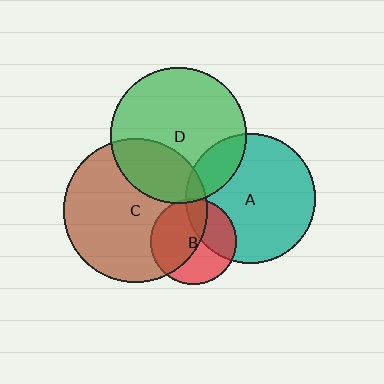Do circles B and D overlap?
Yes.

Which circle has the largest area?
Circle C (brown).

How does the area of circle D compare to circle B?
Approximately 2.5 times.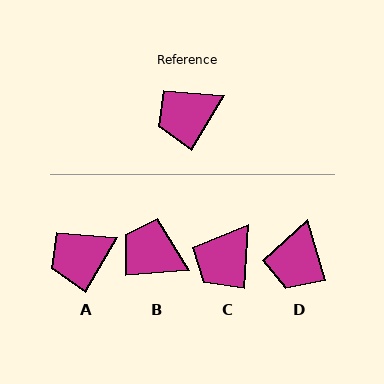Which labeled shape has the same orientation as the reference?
A.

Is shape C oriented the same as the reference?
No, it is off by about 27 degrees.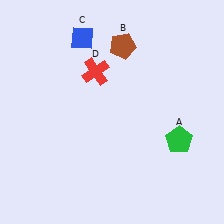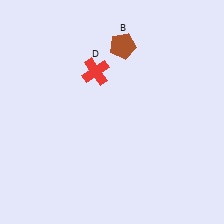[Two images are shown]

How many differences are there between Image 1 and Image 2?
There are 2 differences between the two images.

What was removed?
The blue diamond (C), the green pentagon (A) were removed in Image 2.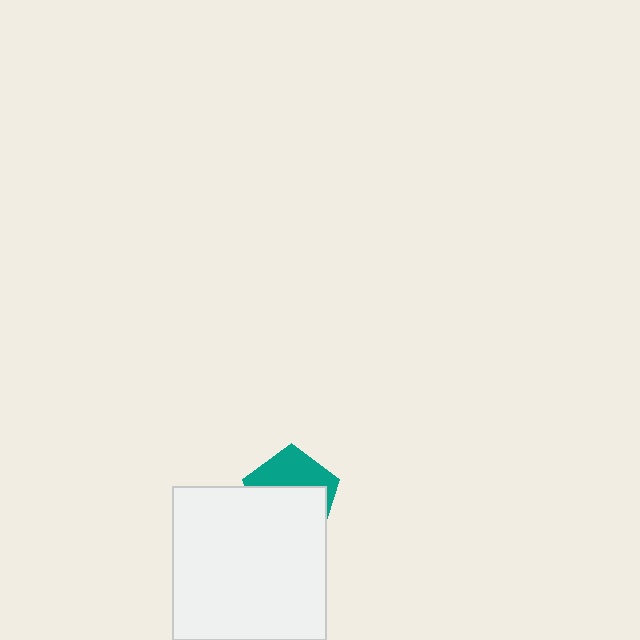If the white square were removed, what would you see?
You would see the complete teal pentagon.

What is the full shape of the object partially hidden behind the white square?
The partially hidden object is a teal pentagon.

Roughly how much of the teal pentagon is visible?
A small part of it is visible (roughly 40%).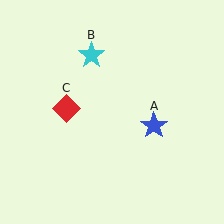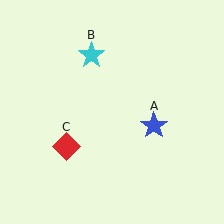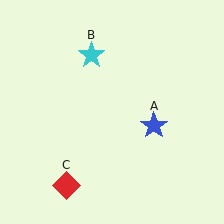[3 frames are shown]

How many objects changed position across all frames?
1 object changed position: red diamond (object C).